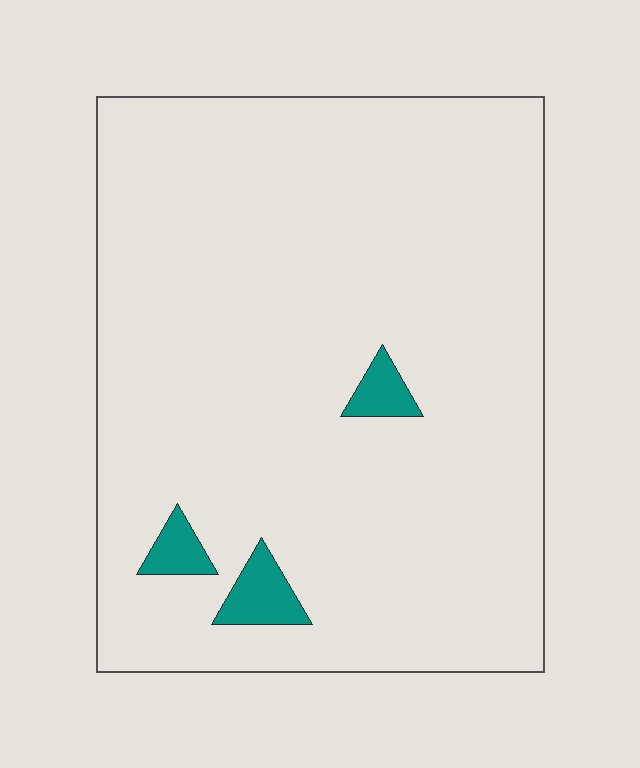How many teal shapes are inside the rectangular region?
3.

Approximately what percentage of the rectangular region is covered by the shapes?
Approximately 5%.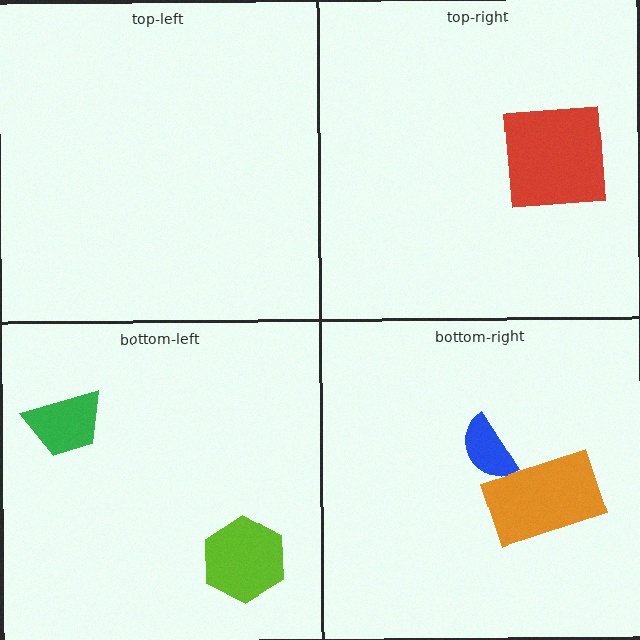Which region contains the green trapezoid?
The bottom-left region.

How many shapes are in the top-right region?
1.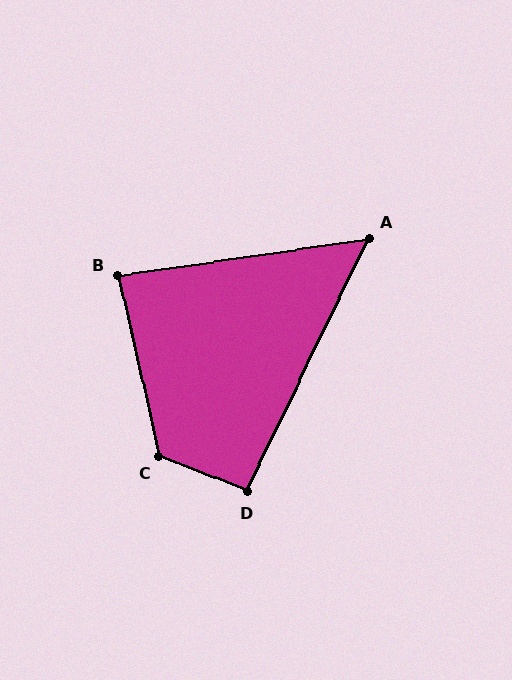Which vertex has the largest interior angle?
C, at approximately 124 degrees.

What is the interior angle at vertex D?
Approximately 94 degrees (approximately right).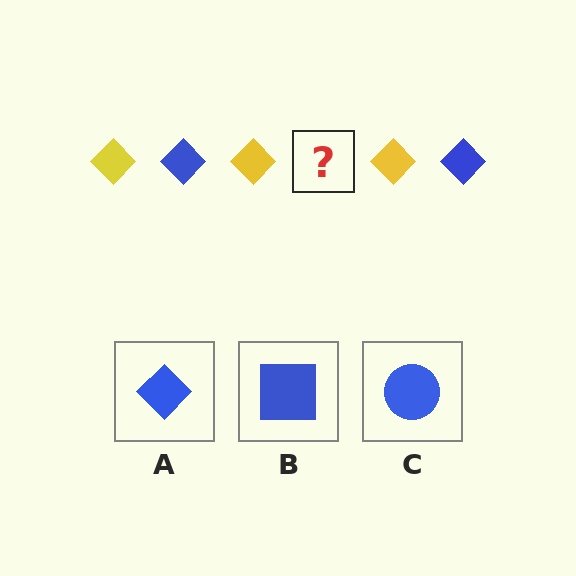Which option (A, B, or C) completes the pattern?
A.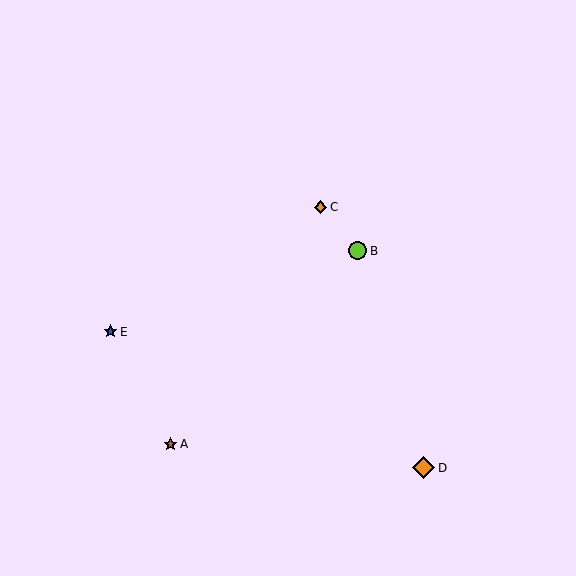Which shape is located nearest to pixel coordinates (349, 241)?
The lime circle (labeled B) at (358, 251) is nearest to that location.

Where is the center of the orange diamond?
The center of the orange diamond is at (424, 468).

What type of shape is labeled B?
Shape B is a lime circle.